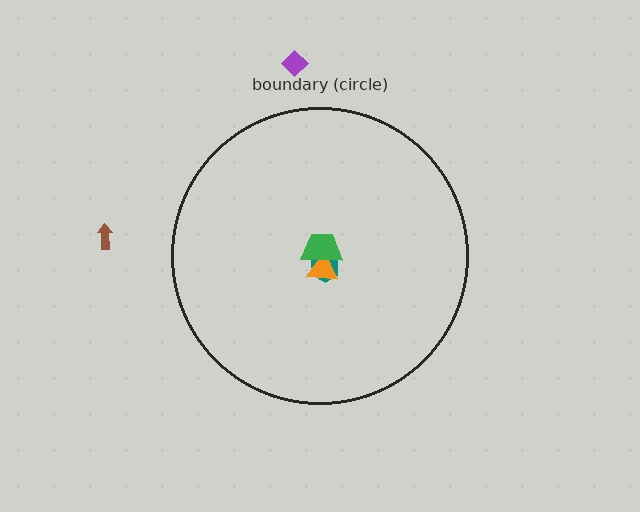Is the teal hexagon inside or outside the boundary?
Inside.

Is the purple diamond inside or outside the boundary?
Outside.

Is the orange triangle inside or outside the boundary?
Inside.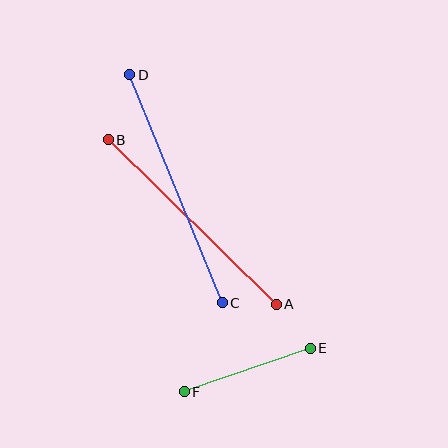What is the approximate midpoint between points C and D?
The midpoint is at approximately (176, 189) pixels.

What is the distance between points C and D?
The distance is approximately 246 pixels.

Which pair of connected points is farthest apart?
Points C and D are farthest apart.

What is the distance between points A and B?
The distance is approximately 235 pixels.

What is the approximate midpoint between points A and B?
The midpoint is at approximately (192, 222) pixels.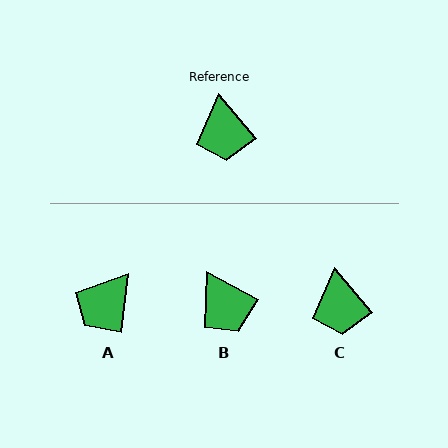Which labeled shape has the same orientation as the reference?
C.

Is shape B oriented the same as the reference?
No, it is off by about 22 degrees.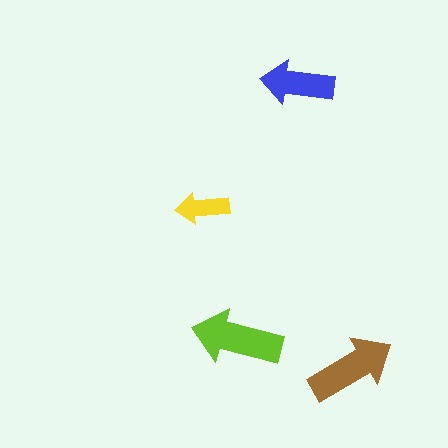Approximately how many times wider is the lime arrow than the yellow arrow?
About 1.5 times wider.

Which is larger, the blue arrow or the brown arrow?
The brown one.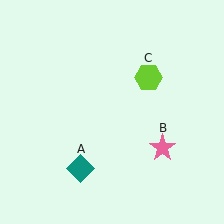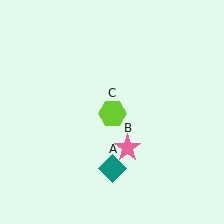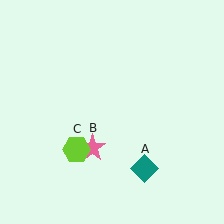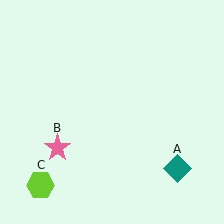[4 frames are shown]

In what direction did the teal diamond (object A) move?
The teal diamond (object A) moved right.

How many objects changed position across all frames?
3 objects changed position: teal diamond (object A), pink star (object B), lime hexagon (object C).